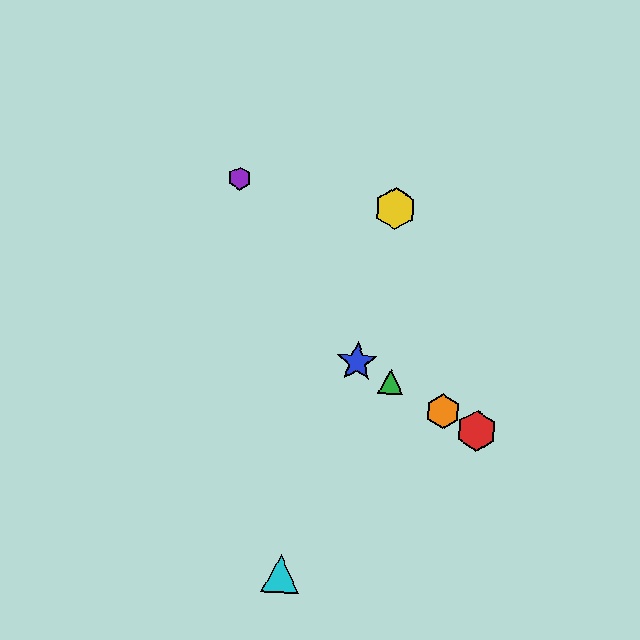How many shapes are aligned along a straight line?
4 shapes (the red hexagon, the blue star, the green triangle, the orange hexagon) are aligned along a straight line.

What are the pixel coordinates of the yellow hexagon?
The yellow hexagon is at (395, 208).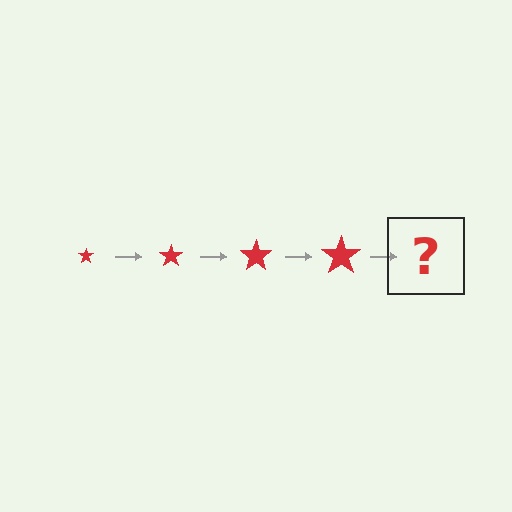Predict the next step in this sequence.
The next step is a red star, larger than the previous one.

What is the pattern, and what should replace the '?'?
The pattern is that the star gets progressively larger each step. The '?' should be a red star, larger than the previous one.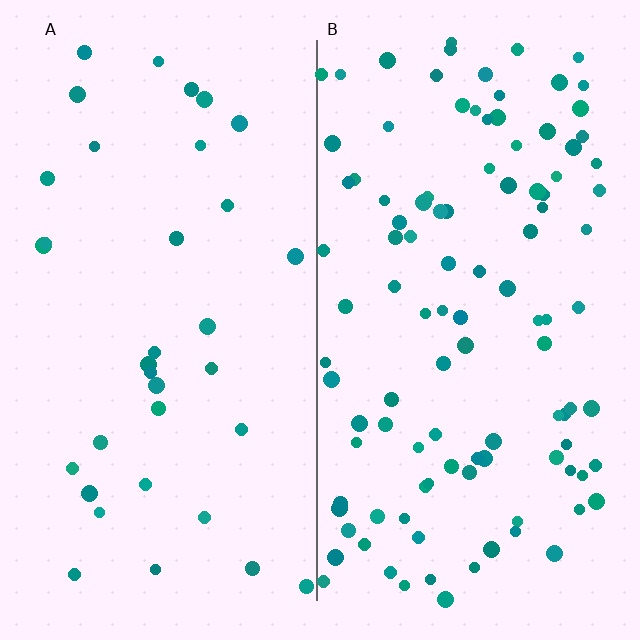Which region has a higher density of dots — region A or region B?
B (the right).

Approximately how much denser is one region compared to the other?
Approximately 3.1× — region B over region A.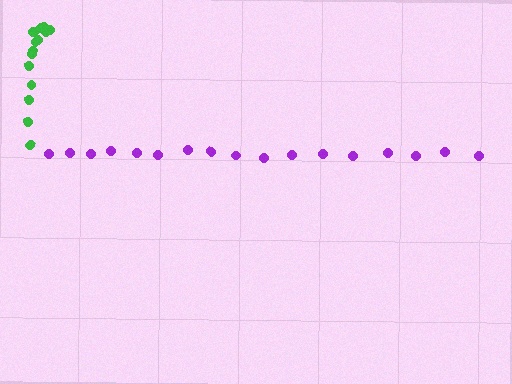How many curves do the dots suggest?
There are 2 distinct paths.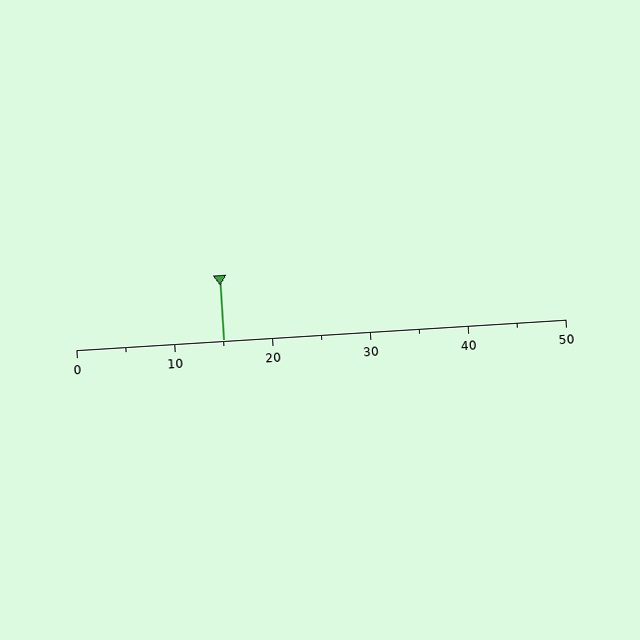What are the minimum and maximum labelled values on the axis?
The axis runs from 0 to 50.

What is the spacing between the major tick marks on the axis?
The major ticks are spaced 10 apart.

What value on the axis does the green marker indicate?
The marker indicates approximately 15.